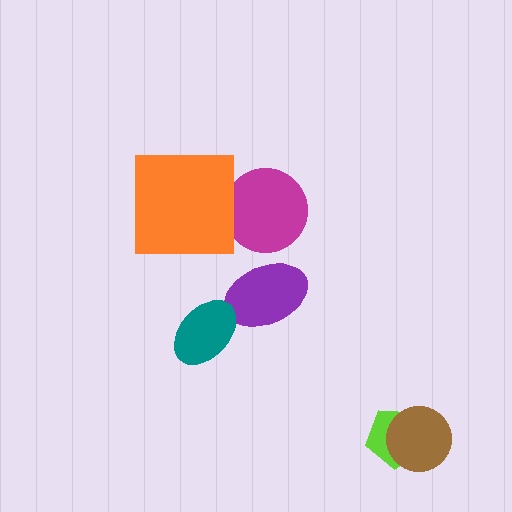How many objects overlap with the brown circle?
1 object overlaps with the brown circle.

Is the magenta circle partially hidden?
Yes, it is partially covered by another shape.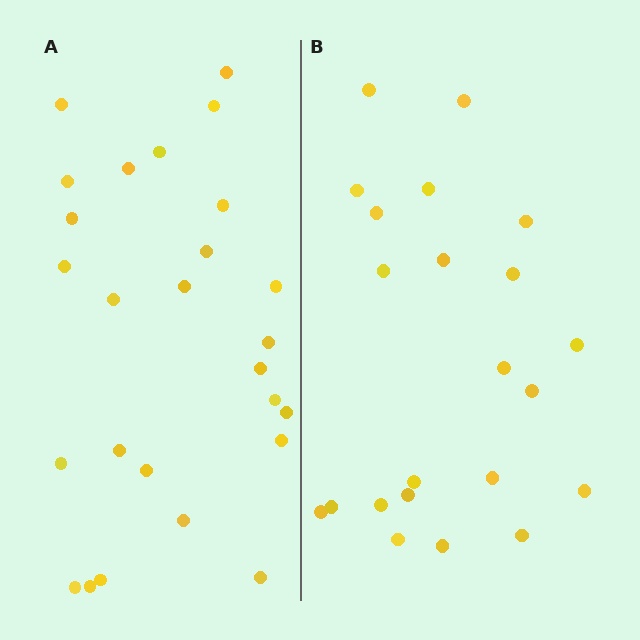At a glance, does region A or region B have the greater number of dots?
Region A (the left region) has more dots.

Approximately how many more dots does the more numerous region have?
Region A has about 4 more dots than region B.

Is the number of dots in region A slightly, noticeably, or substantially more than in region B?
Region A has only slightly more — the two regions are fairly close. The ratio is roughly 1.2 to 1.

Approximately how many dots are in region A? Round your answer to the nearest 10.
About 30 dots. (The exact count is 26, which rounds to 30.)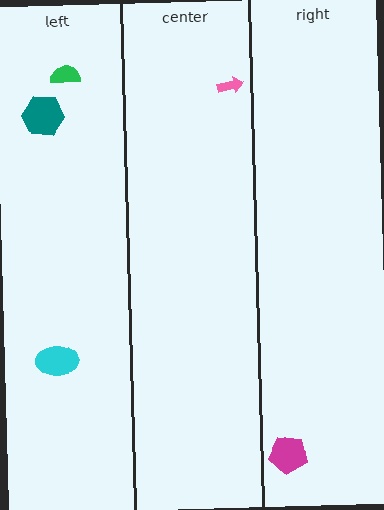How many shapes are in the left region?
3.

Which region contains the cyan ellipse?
The left region.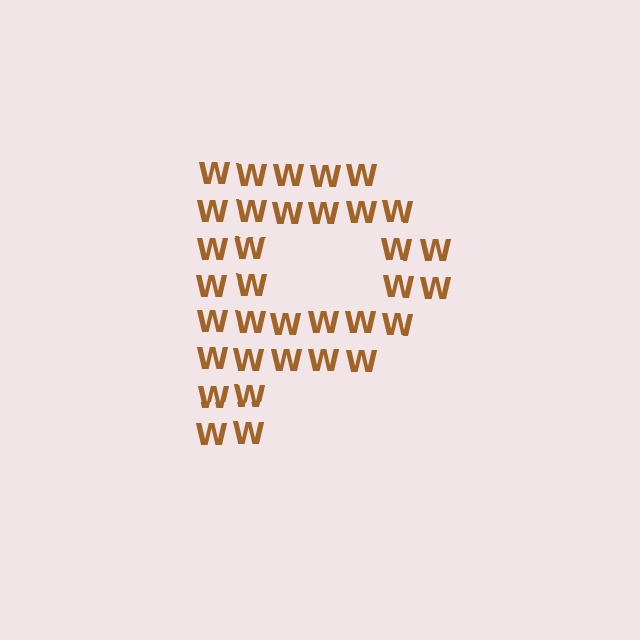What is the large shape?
The large shape is the letter P.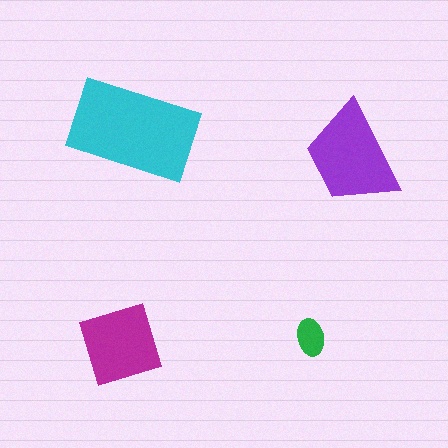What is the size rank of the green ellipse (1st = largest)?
4th.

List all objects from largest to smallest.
The cyan rectangle, the purple trapezoid, the magenta square, the green ellipse.